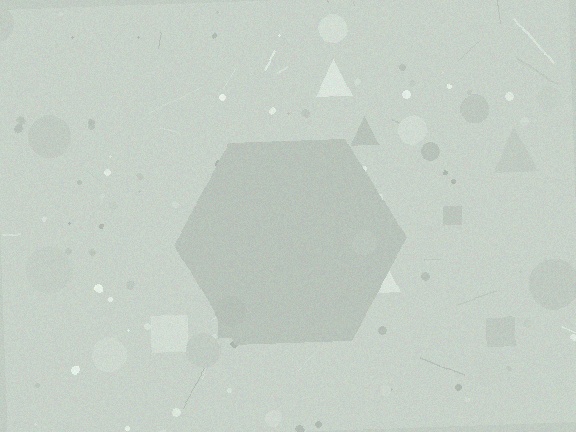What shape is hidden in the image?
A hexagon is hidden in the image.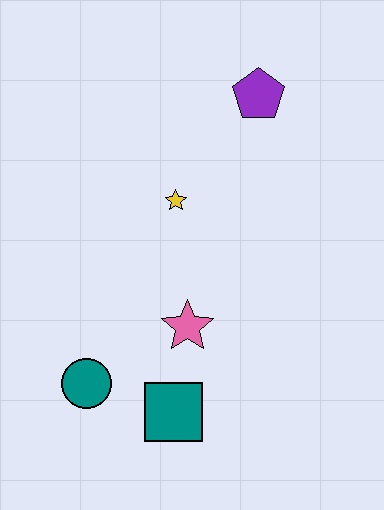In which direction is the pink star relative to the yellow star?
The pink star is below the yellow star.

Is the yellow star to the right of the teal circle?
Yes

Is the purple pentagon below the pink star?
No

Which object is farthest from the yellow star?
The teal square is farthest from the yellow star.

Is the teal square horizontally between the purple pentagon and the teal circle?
Yes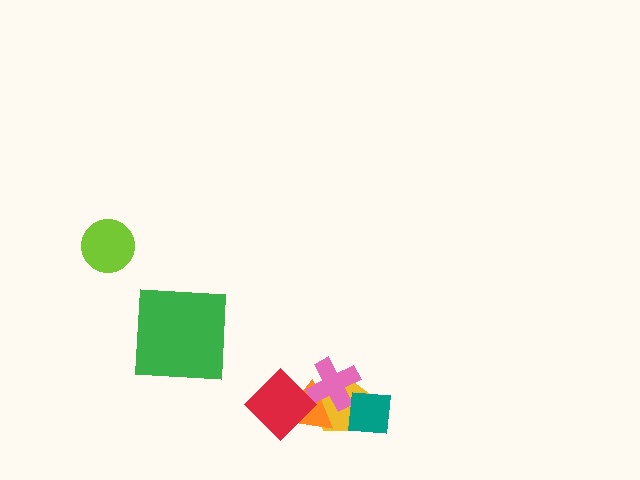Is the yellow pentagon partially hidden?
Yes, it is partially covered by another shape.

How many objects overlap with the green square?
0 objects overlap with the green square.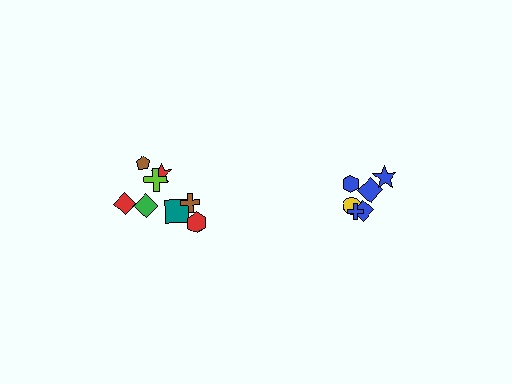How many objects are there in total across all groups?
There are 14 objects.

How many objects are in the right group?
There are 6 objects.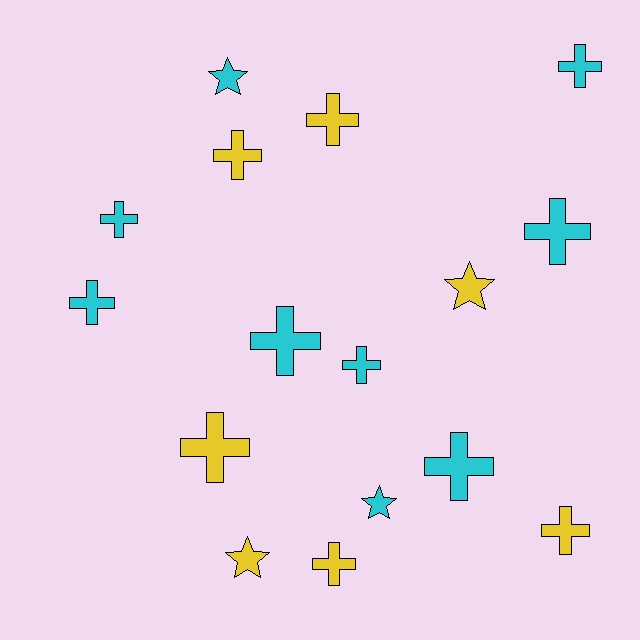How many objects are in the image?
There are 16 objects.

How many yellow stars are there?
There are 2 yellow stars.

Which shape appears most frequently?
Cross, with 12 objects.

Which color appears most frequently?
Cyan, with 9 objects.